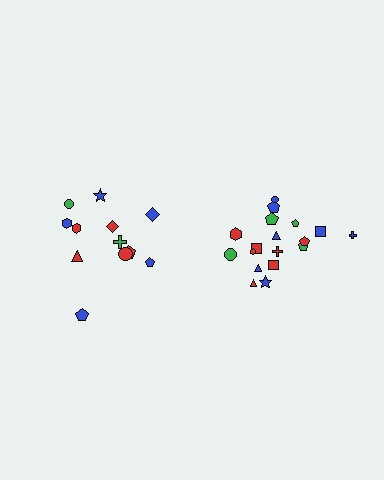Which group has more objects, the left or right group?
The right group.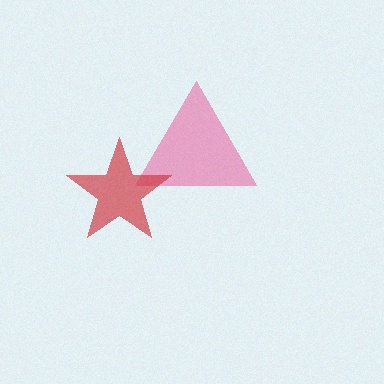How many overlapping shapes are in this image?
There are 2 overlapping shapes in the image.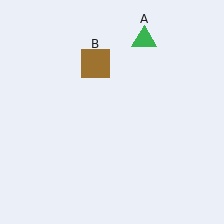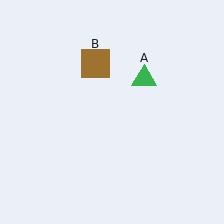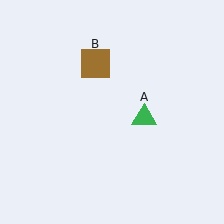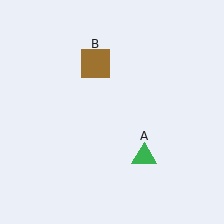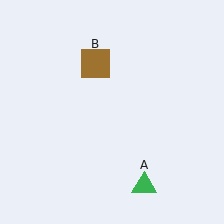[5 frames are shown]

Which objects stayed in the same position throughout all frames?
Brown square (object B) remained stationary.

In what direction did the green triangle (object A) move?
The green triangle (object A) moved down.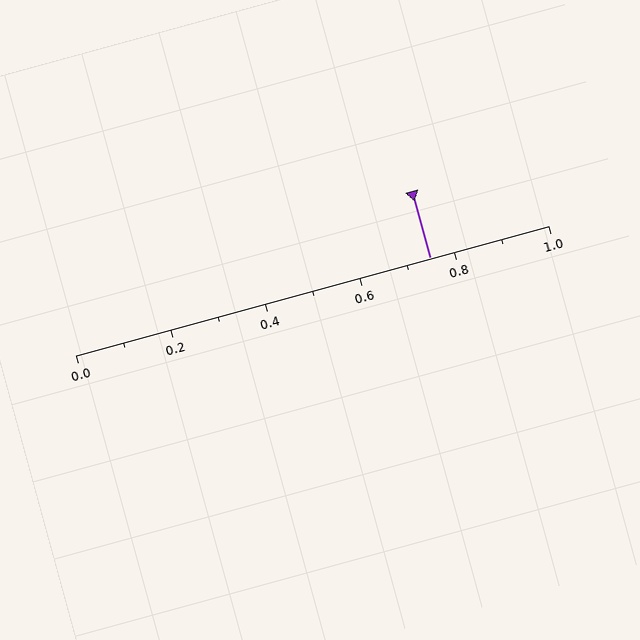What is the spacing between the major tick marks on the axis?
The major ticks are spaced 0.2 apart.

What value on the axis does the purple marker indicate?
The marker indicates approximately 0.75.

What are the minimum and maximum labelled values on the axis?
The axis runs from 0.0 to 1.0.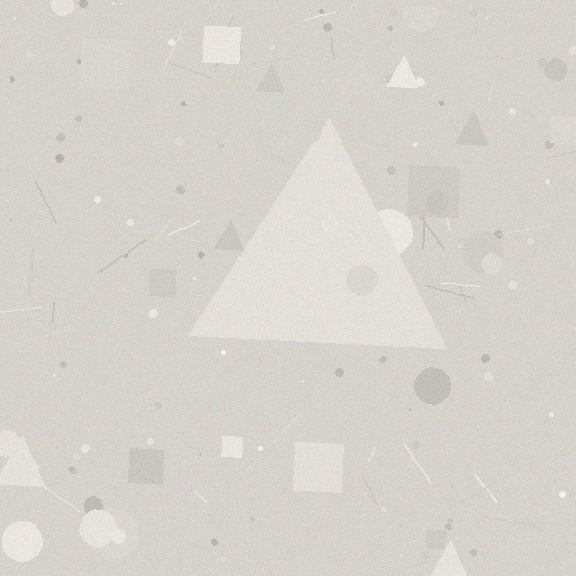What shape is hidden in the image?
A triangle is hidden in the image.